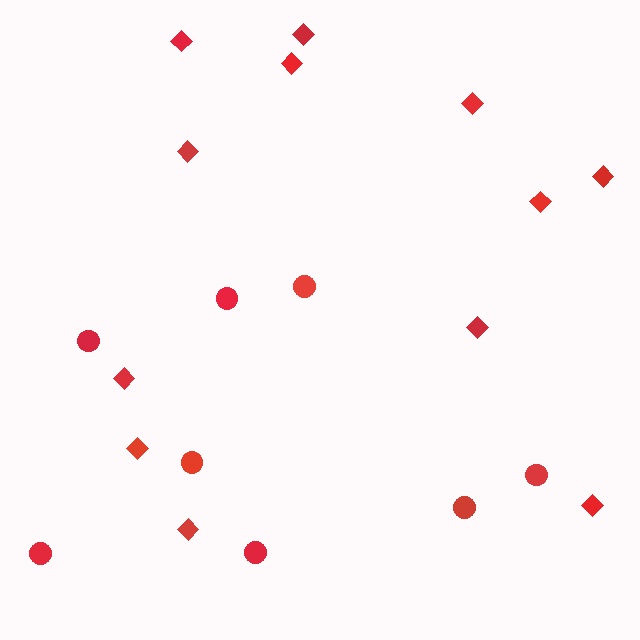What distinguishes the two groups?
There are 2 groups: one group of circles (8) and one group of diamonds (12).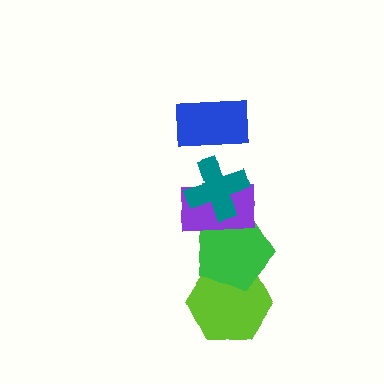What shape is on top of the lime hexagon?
The green pentagon is on top of the lime hexagon.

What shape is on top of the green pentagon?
The purple rectangle is on top of the green pentagon.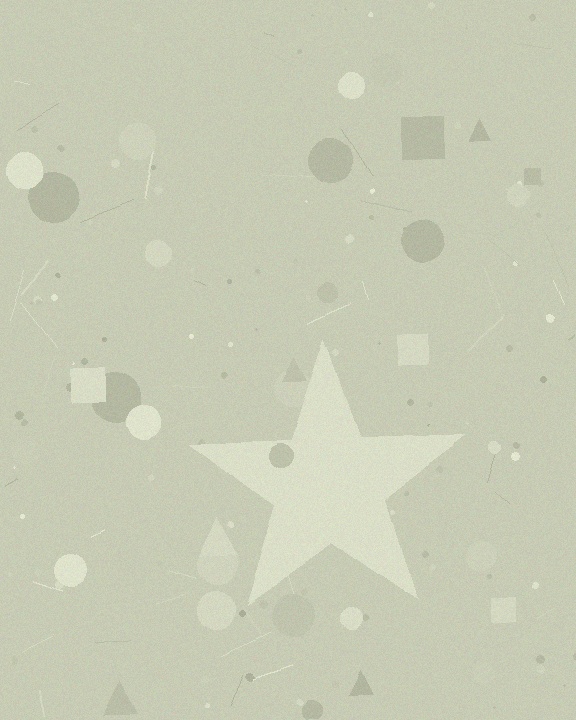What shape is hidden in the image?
A star is hidden in the image.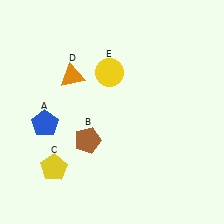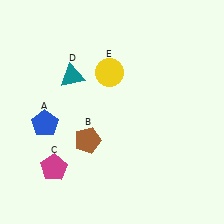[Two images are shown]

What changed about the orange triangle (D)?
In Image 1, D is orange. In Image 2, it changed to teal.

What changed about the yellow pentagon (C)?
In Image 1, C is yellow. In Image 2, it changed to magenta.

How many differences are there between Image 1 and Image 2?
There are 2 differences between the two images.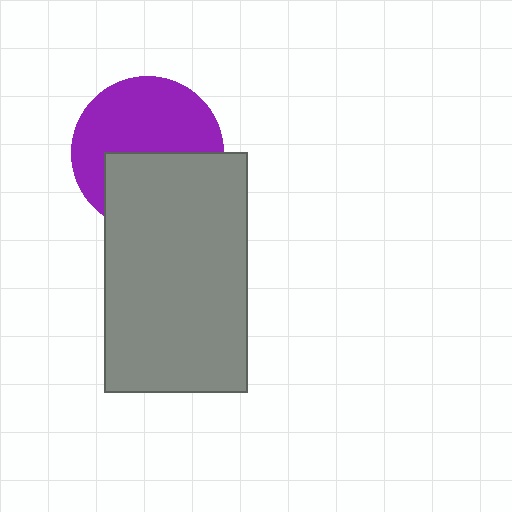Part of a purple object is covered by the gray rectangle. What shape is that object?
It is a circle.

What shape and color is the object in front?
The object in front is a gray rectangle.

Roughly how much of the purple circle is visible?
About half of it is visible (roughly 57%).